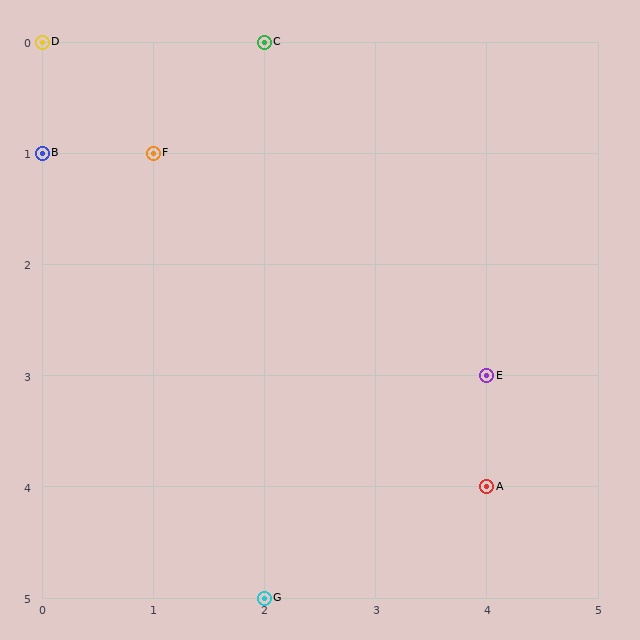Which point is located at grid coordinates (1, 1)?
Point F is at (1, 1).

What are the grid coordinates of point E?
Point E is at grid coordinates (4, 3).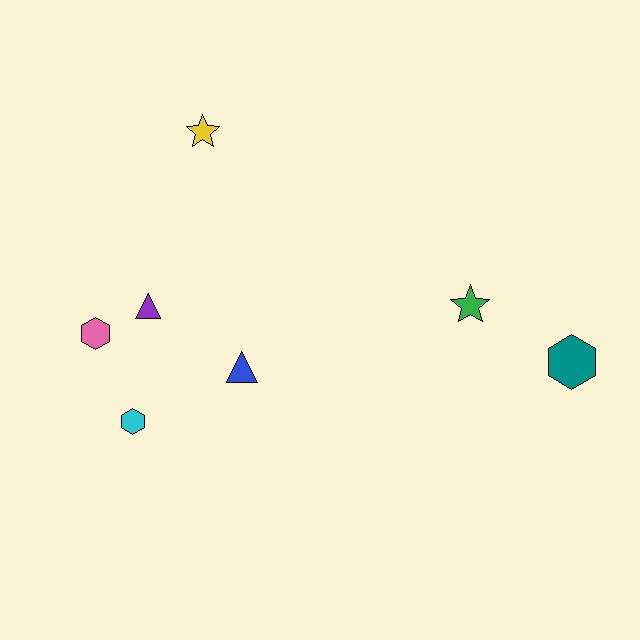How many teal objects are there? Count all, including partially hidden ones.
There is 1 teal object.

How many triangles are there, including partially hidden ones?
There are 2 triangles.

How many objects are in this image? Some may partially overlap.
There are 7 objects.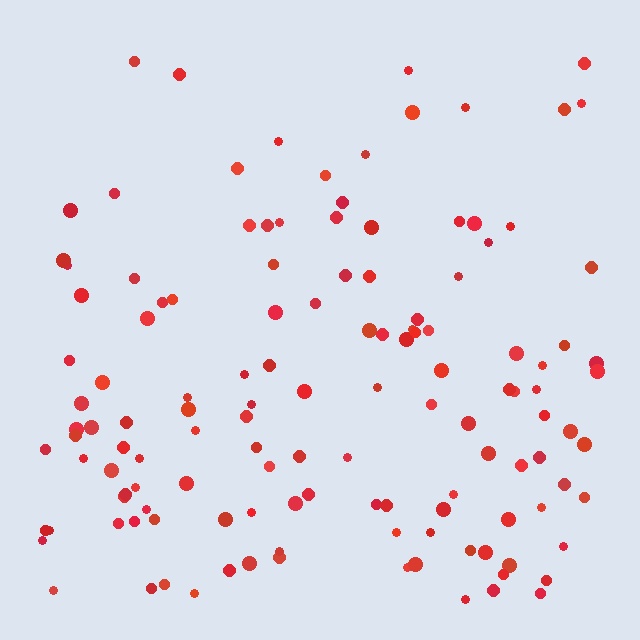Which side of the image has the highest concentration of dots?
The bottom.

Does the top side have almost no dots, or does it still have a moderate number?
Still a moderate number, just noticeably fewer than the bottom.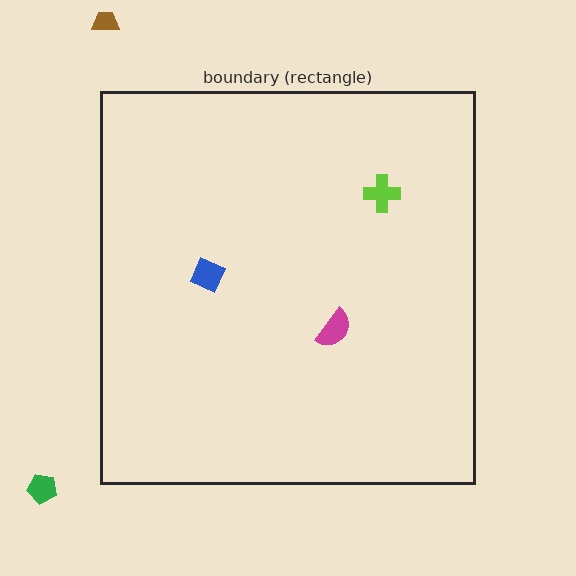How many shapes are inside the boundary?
3 inside, 2 outside.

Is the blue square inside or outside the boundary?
Inside.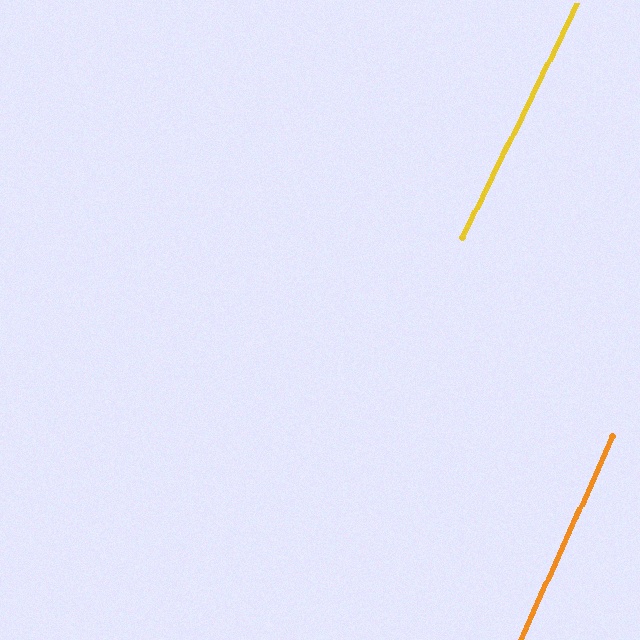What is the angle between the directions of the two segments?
Approximately 2 degrees.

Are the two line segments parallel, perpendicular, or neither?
Parallel — their directions differ by only 1.8°.